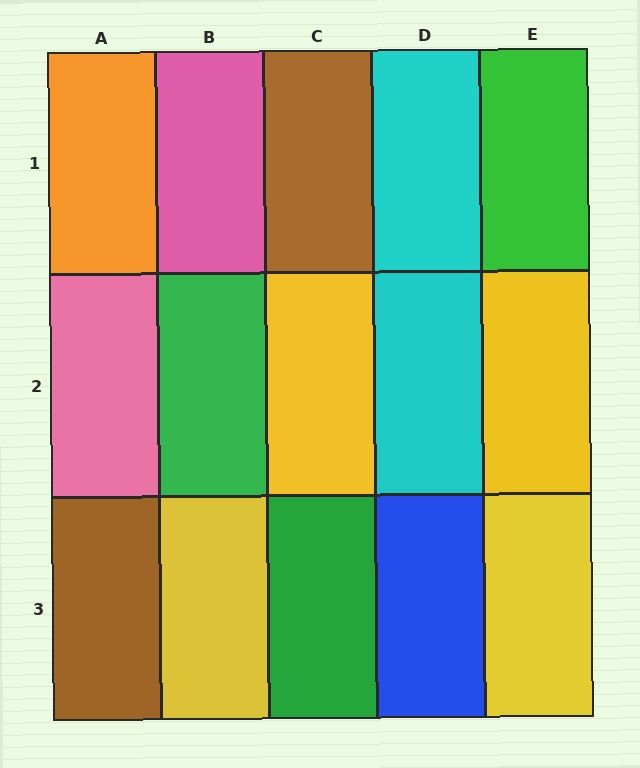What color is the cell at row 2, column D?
Cyan.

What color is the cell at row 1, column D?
Cyan.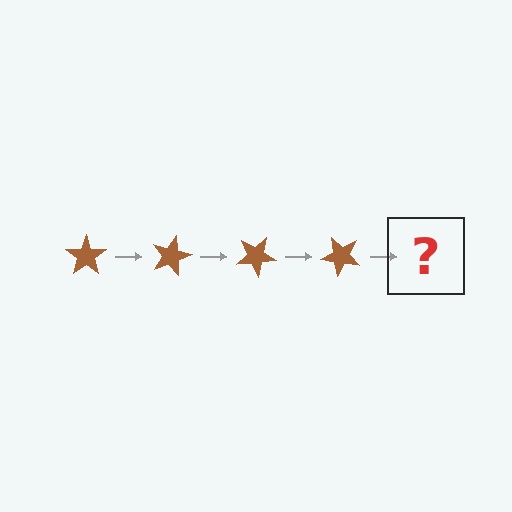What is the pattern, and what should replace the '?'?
The pattern is that the star rotates 15 degrees each step. The '?' should be a brown star rotated 60 degrees.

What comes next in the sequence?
The next element should be a brown star rotated 60 degrees.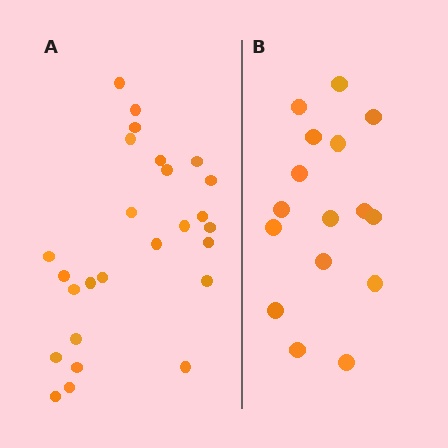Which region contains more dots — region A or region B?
Region A (the left region) has more dots.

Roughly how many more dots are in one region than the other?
Region A has roughly 10 or so more dots than region B.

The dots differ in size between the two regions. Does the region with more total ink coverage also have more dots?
No. Region B has more total ink coverage because its dots are larger, but region A actually contains more individual dots. Total area can be misleading — the number of items is what matters here.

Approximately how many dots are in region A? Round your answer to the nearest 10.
About 30 dots. (The exact count is 26, which rounds to 30.)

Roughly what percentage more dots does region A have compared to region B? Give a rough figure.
About 60% more.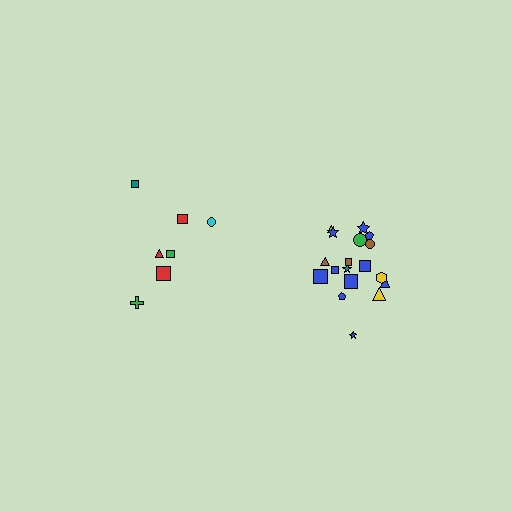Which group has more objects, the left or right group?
The right group.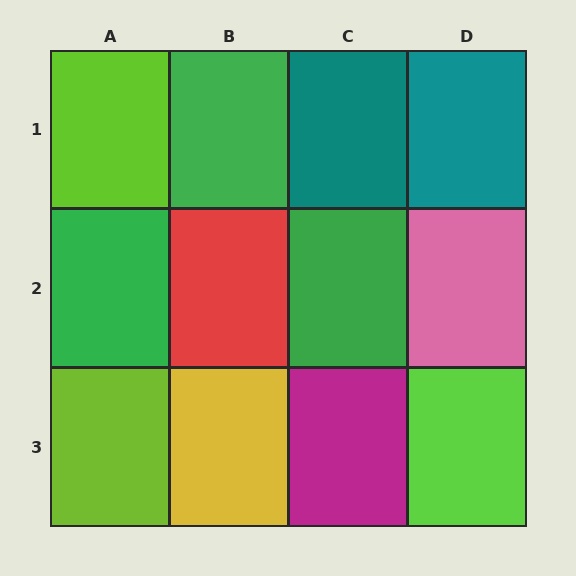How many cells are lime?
3 cells are lime.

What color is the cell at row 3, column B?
Yellow.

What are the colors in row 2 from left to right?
Green, red, green, pink.